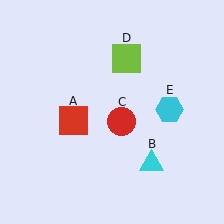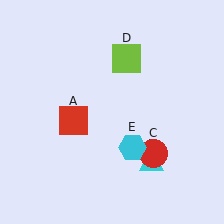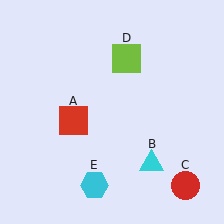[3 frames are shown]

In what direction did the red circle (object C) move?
The red circle (object C) moved down and to the right.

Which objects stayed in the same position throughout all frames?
Red square (object A) and cyan triangle (object B) and lime square (object D) remained stationary.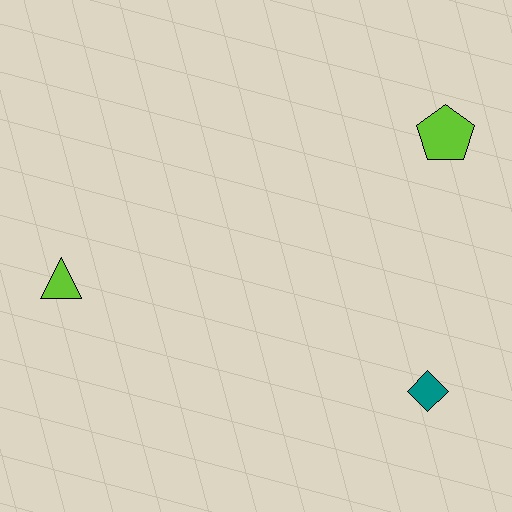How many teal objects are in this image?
There is 1 teal object.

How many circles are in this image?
There are no circles.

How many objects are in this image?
There are 3 objects.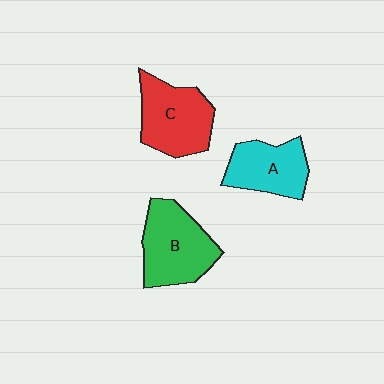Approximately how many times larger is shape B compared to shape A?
Approximately 1.3 times.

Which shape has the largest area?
Shape B (green).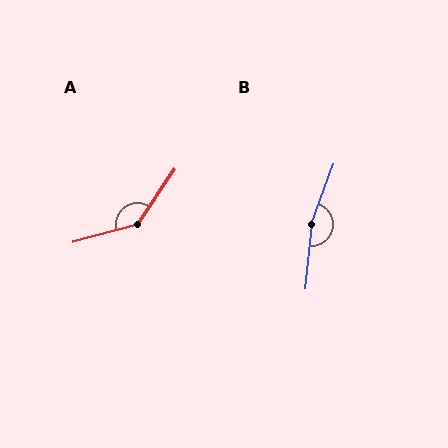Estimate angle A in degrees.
Approximately 139 degrees.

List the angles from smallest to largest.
A (139°), B (166°).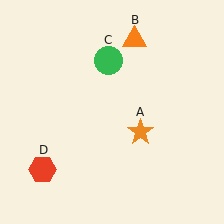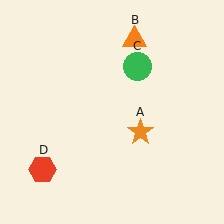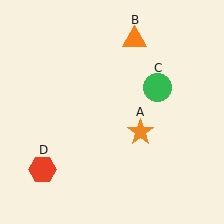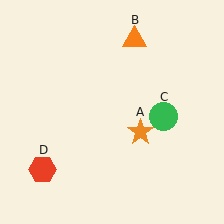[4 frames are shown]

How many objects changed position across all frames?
1 object changed position: green circle (object C).